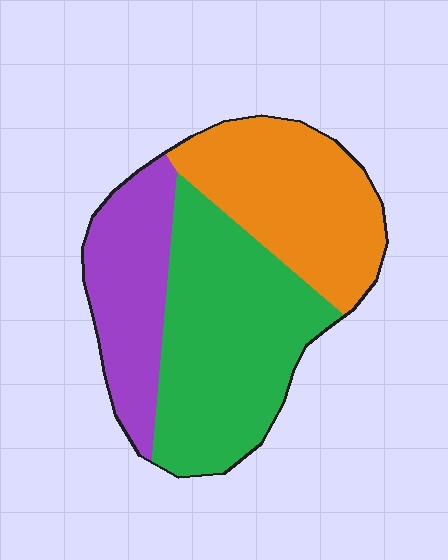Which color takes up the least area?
Purple, at roughly 25%.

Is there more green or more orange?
Green.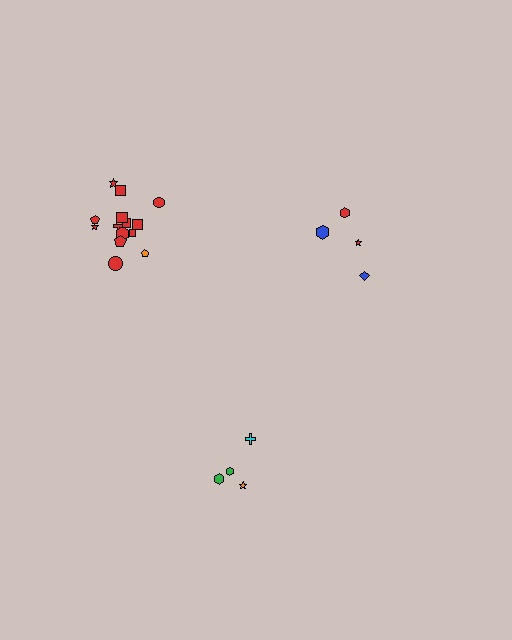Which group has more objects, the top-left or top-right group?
The top-left group.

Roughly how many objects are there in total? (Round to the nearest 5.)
Roughly 25 objects in total.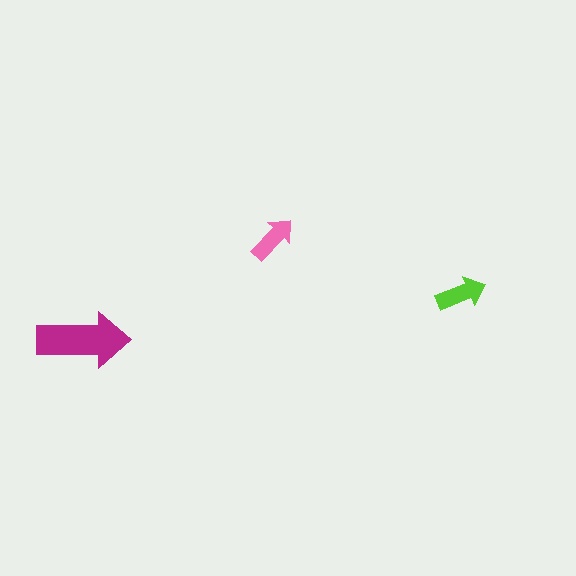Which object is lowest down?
The magenta arrow is bottommost.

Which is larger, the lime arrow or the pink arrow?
The lime one.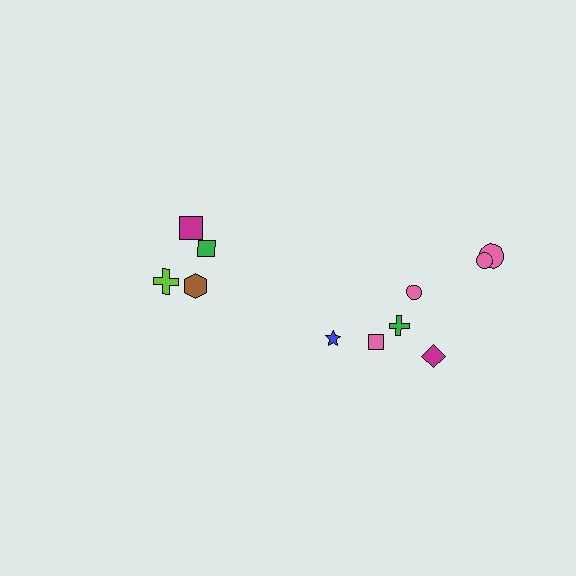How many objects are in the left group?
There are 4 objects.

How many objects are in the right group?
There are 7 objects.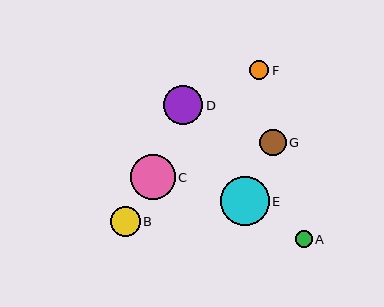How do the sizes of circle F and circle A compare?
Circle F and circle A are approximately the same size.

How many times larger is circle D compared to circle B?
Circle D is approximately 1.3 times the size of circle B.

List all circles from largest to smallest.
From largest to smallest: E, C, D, B, G, F, A.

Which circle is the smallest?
Circle A is the smallest with a size of approximately 17 pixels.